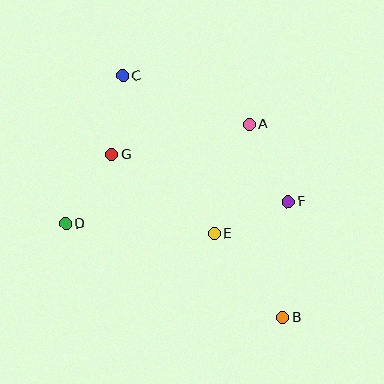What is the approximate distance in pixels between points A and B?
The distance between A and B is approximately 196 pixels.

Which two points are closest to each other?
Points C and G are closest to each other.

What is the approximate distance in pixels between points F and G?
The distance between F and G is approximately 183 pixels.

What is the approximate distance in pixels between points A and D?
The distance between A and D is approximately 209 pixels.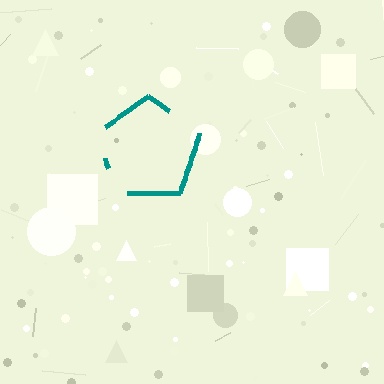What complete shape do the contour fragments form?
The contour fragments form a pentagon.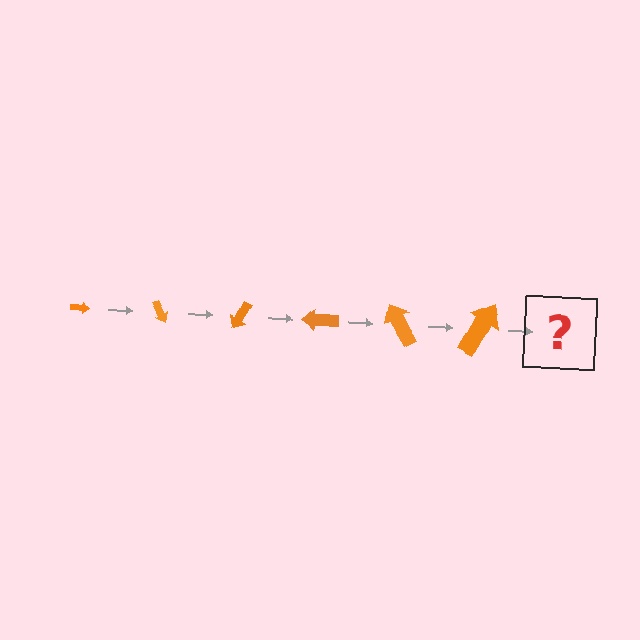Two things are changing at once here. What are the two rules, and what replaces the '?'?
The two rules are that the arrow grows larger each step and it rotates 60 degrees each step. The '?' should be an arrow, larger than the previous one and rotated 360 degrees from the start.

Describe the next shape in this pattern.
It should be an arrow, larger than the previous one and rotated 360 degrees from the start.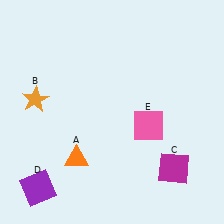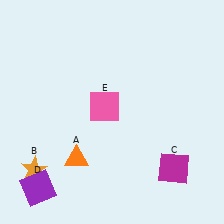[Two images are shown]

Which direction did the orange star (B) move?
The orange star (B) moved down.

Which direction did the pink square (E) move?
The pink square (E) moved left.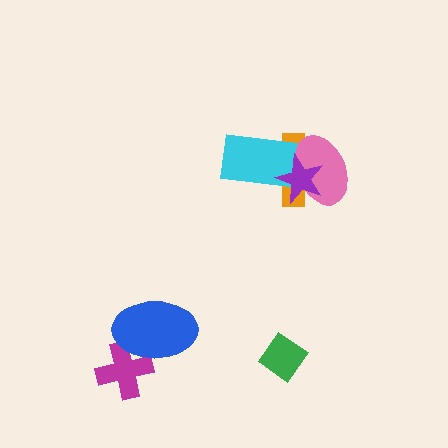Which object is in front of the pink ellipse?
The purple star is in front of the pink ellipse.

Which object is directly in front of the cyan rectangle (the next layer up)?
The pink ellipse is directly in front of the cyan rectangle.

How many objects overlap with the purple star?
3 objects overlap with the purple star.